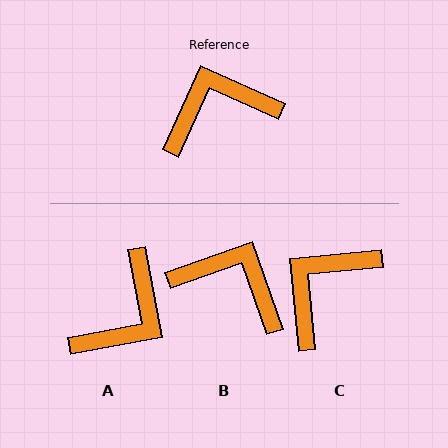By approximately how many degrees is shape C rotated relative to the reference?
Approximately 30 degrees counter-clockwise.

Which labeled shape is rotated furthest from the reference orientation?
A, about 145 degrees away.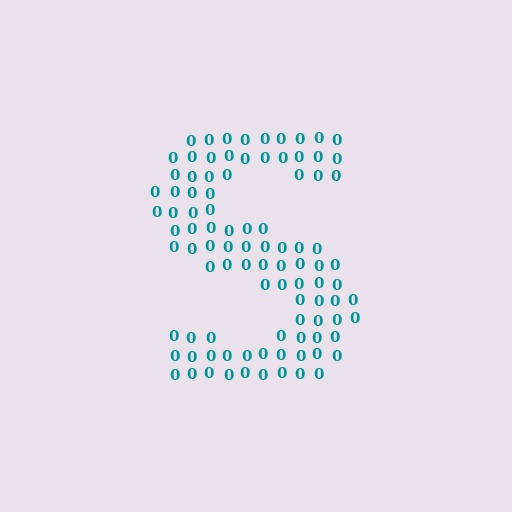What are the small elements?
The small elements are digit 0's.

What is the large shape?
The large shape is the letter S.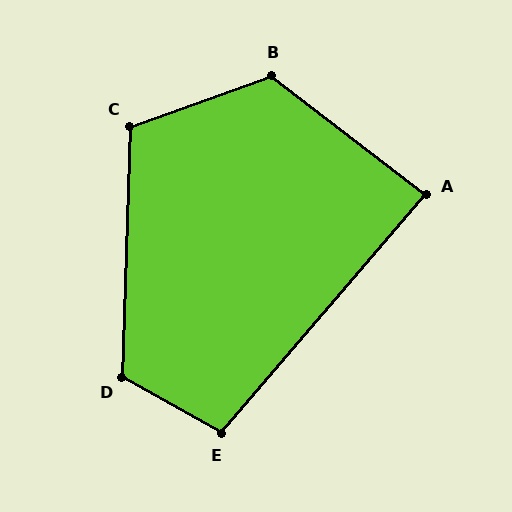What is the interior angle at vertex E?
Approximately 101 degrees (obtuse).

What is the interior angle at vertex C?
Approximately 111 degrees (obtuse).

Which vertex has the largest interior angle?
B, at approximately 123 degrees.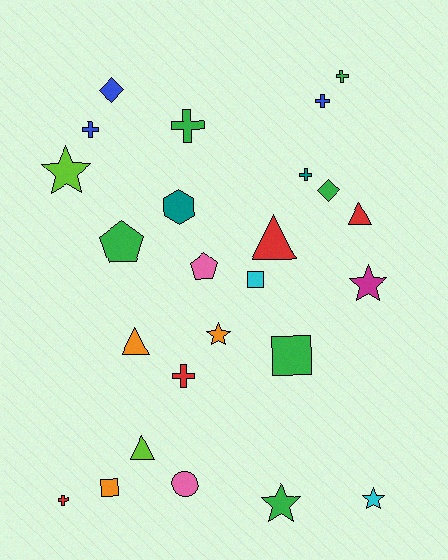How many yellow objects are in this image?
There are no yellow objects.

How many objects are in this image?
There are 25 objects.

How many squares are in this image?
There are 3 squares.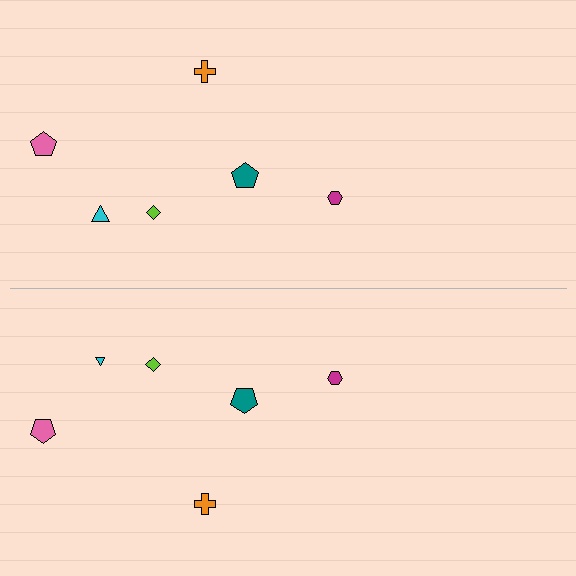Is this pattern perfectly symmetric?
No, the pattern is not perfectly symmetric. The cyan triangle on the bottom side has a different size than its mirror counterpart.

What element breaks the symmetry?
The cyan triangle on the bottom side has a different size than its mirror counterpart.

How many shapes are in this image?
There are 12 shapes in this image.